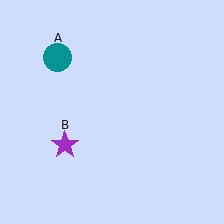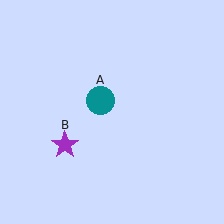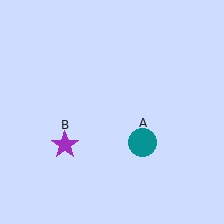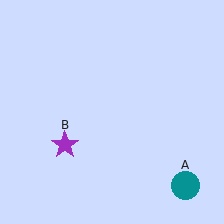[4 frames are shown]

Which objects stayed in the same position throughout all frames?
Purple star (object B) remained stationary.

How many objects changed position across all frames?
1 object changed position: teal circle (object A).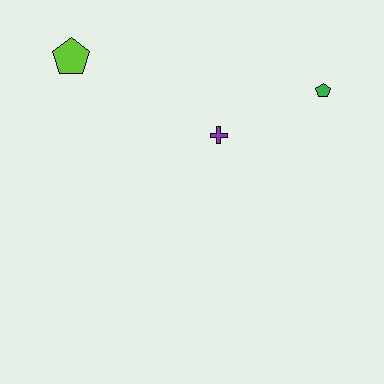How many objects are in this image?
There are 3 objects.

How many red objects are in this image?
There are no red objects.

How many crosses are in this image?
There is 1 cross.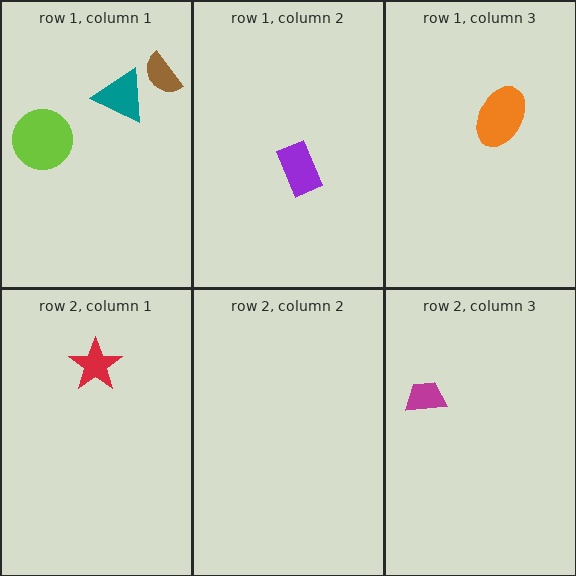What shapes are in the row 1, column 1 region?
The teal triangle, the lime circle, the brown semicircle.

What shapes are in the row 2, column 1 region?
The red star.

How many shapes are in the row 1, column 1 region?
3.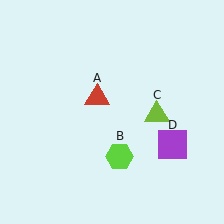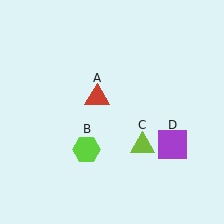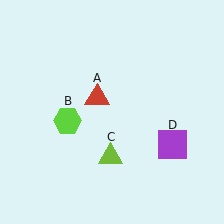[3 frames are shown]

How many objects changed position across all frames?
2 objects changed position: lime hexagon (object B), lime triangle (object C).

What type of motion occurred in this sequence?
The lime hexagon (object B), lime triangle (object C) rotated clockwise around the center of the scene.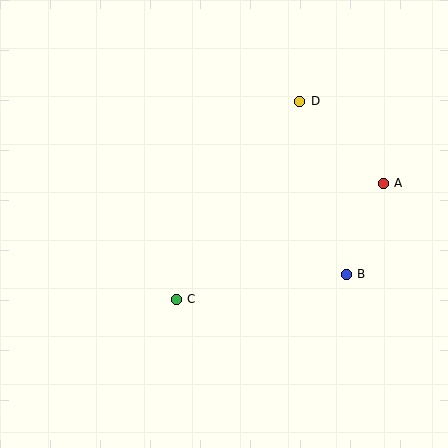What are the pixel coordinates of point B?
Point B is at (346, 275).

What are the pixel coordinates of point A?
Point A is at (383, 183).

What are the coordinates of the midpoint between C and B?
The midpoint between C and B is at (261, 287).